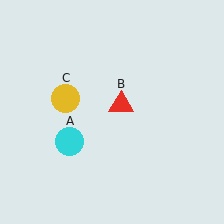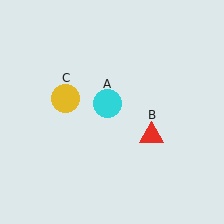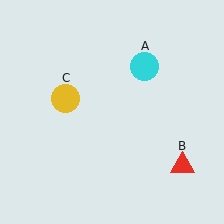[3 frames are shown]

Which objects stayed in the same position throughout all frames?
Yellow circle (object C) remained stationary.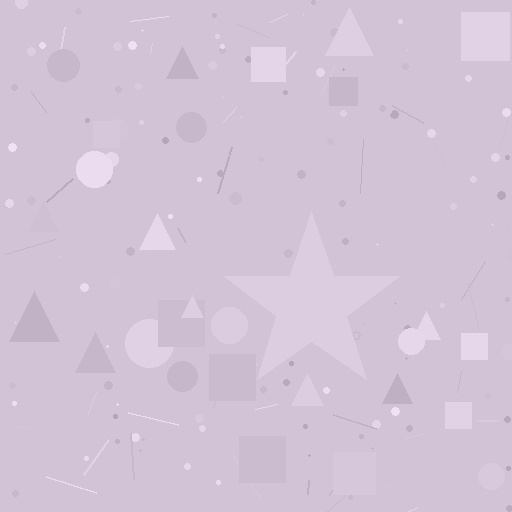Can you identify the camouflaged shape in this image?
The camouflaged shape is a star.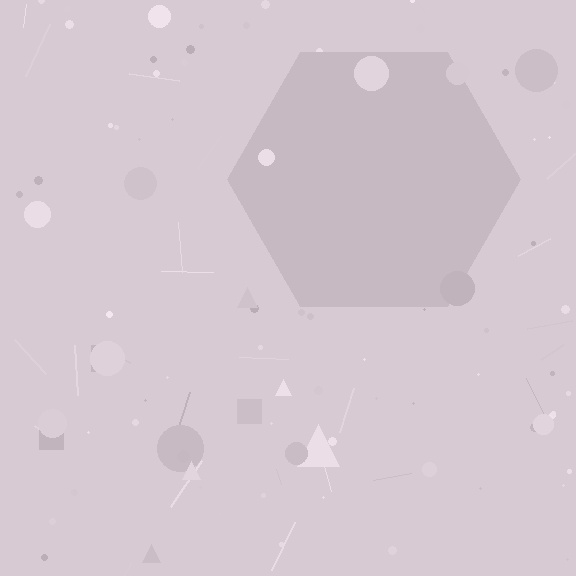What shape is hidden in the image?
A hexagon is hidden in the image.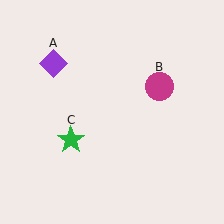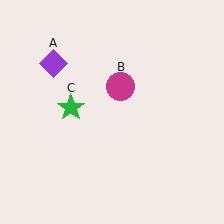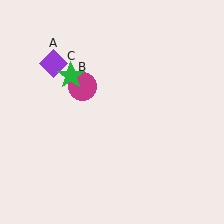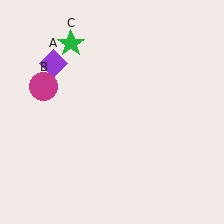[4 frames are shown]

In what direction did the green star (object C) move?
The green star (object C) moved up.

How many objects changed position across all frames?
2 objects changed position: magenta circle (object B), green star (object C).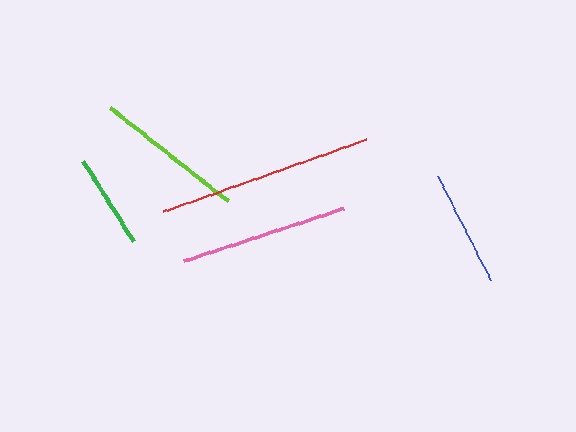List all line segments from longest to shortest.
From longest to shortest: red, pink, lime, blue, green.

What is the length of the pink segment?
The pink segment is approximately 169 pixels long.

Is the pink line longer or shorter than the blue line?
The pink line is longer than the blue line.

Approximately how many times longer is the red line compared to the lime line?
The red line is approximately 1.4 times the length of the lime line.